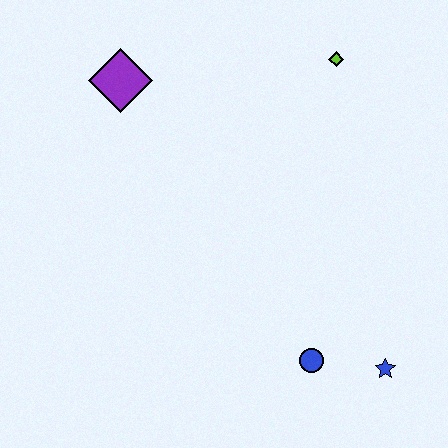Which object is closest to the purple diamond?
The lime diamond is closest to the purple diamond.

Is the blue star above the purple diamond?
No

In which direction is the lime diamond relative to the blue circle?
The lime diamond is above the blue circle.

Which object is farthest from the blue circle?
The purple diamond is farthest from the blue circle.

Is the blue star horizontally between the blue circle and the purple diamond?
No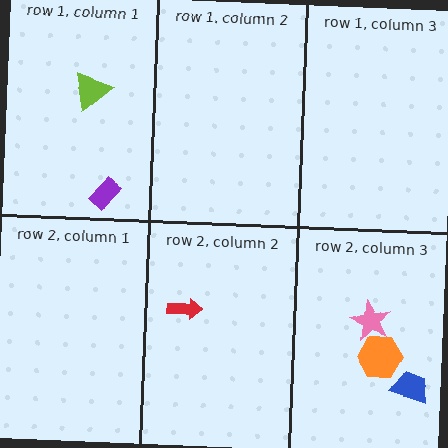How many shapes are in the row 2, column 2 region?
1.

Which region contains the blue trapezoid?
The row 2, column 3 region.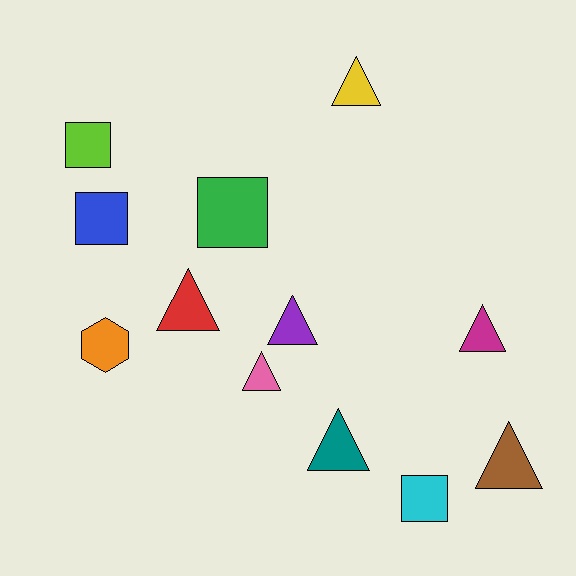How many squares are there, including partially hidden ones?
There are 4 squares.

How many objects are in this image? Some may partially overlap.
There are 12 objects.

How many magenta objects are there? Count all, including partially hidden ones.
There is 1 magenta object.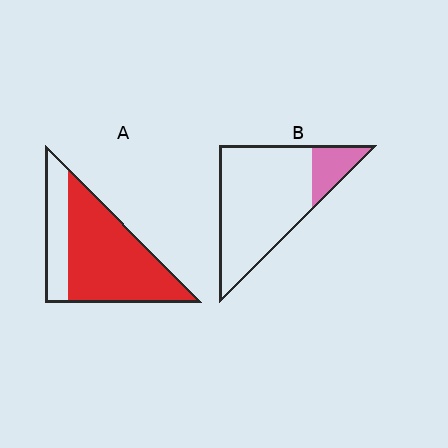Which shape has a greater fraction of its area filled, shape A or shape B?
Shape A.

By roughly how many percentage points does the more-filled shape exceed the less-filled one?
By roughly 55 percentage points (A over B).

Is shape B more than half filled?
No.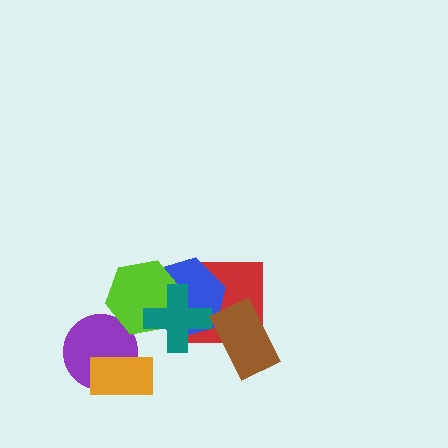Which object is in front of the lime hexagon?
The teal cross is in front of the lime hexagon.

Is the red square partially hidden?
Yes, it is partially covered by another shape.